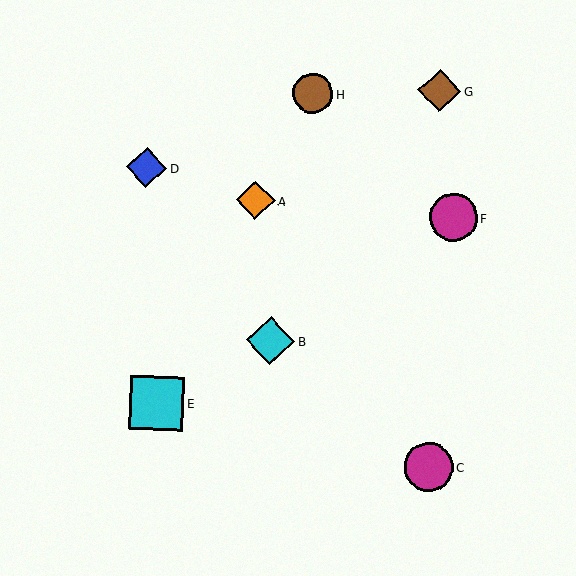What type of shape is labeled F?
Shape F is a magenta circle.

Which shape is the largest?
The cyan square (labeled E) is the largest.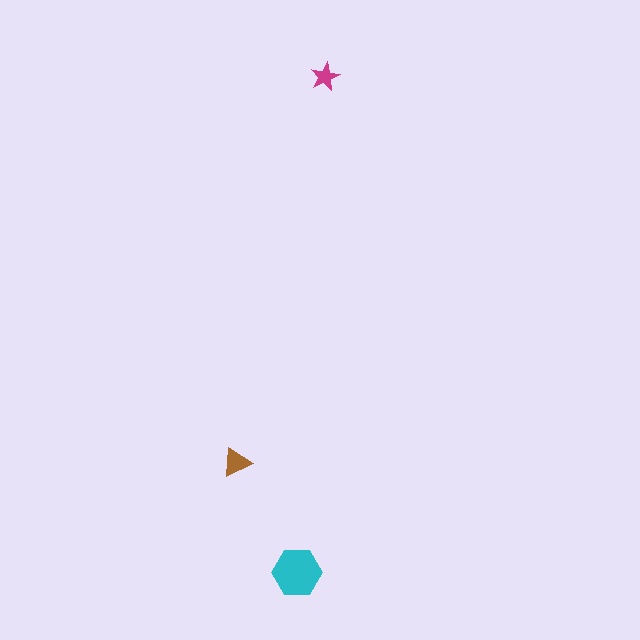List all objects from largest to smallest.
The cyan hexagon, the brown triangle, the magenta star.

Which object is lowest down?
The cyan hexagon is bottommost.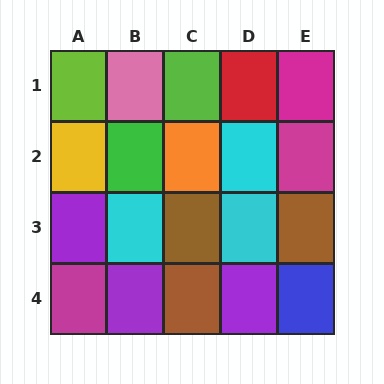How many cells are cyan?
3 cells are cyan.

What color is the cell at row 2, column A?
Yellow.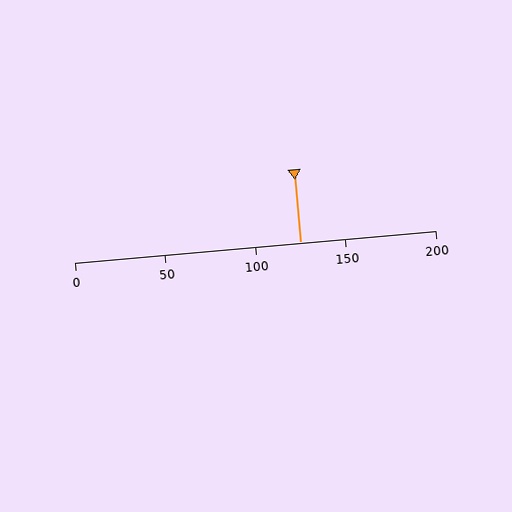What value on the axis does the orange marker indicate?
The marker indicates approximately 125.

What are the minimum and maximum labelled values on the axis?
The axis runs from 0 to 200.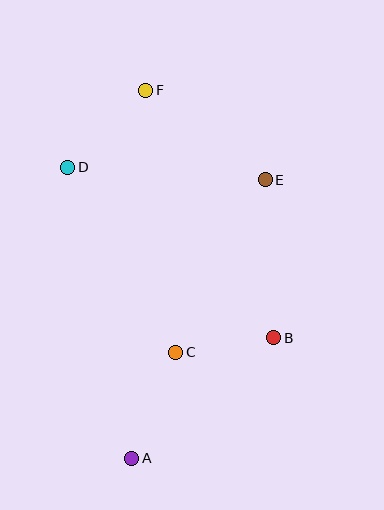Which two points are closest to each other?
Points B and C are closest to each other.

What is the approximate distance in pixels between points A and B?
The distance between A and B is approximately 186 pixels.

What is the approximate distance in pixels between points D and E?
The distance between D and E is approximately 198 pixels.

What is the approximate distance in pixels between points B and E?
The distance between B and E is approximately 159 pixels.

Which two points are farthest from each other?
Points A and F are farthest from each other.